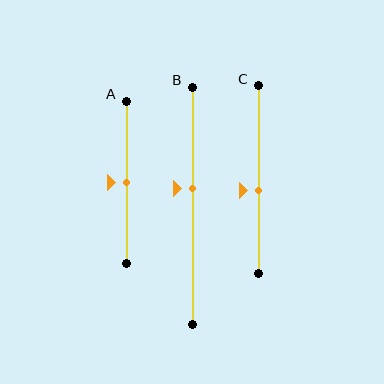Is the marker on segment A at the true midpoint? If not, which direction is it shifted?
Yes, the marker on segment A is at the true midpoint.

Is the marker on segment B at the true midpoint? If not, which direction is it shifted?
No, the marker on segment B is shifted upward by about 7% of the segment length.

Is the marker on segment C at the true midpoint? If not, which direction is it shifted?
No, the marker on segment C is shifted downward by about 6% of the segment length.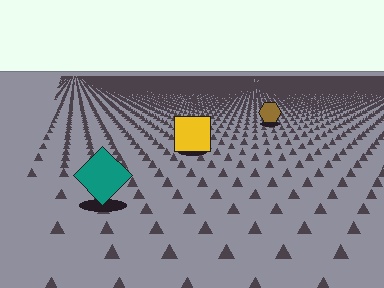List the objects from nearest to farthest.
From nearest to farthest: the teal diamond, the yellow square, the brown hexagon.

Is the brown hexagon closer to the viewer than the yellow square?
No. The yellow square is closer — you can tell from the texture gradient: the ground texture is coarser near it.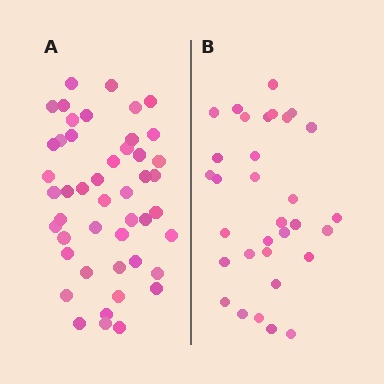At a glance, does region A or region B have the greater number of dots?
Region A (the left region) has more dots.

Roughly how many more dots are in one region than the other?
Region A has approximately 15 more dots than region B.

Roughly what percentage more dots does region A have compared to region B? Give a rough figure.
About 45% more.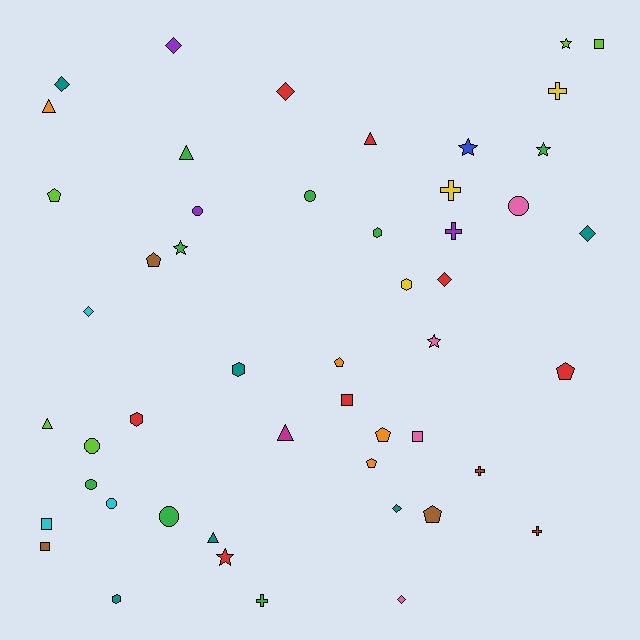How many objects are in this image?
There are 50 objects.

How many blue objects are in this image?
There is 1 blue object.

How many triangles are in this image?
There are 6 triangles.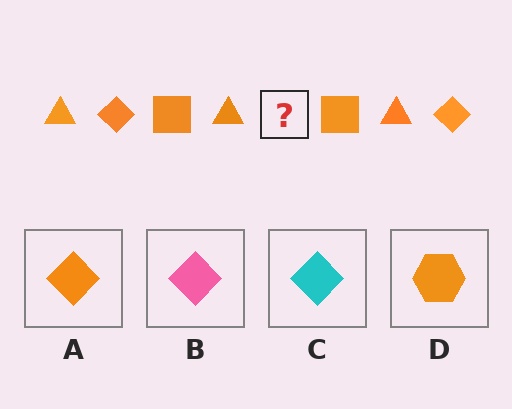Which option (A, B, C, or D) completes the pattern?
A.